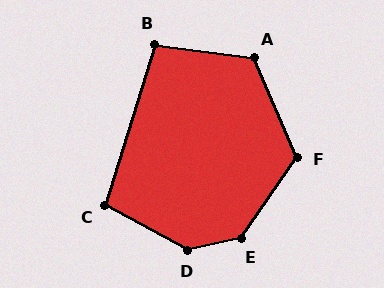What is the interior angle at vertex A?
Approximately 121 degrees (obtuse).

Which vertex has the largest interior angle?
D, at approximately 139 degrees.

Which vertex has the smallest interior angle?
B, at approximately 100 degrees.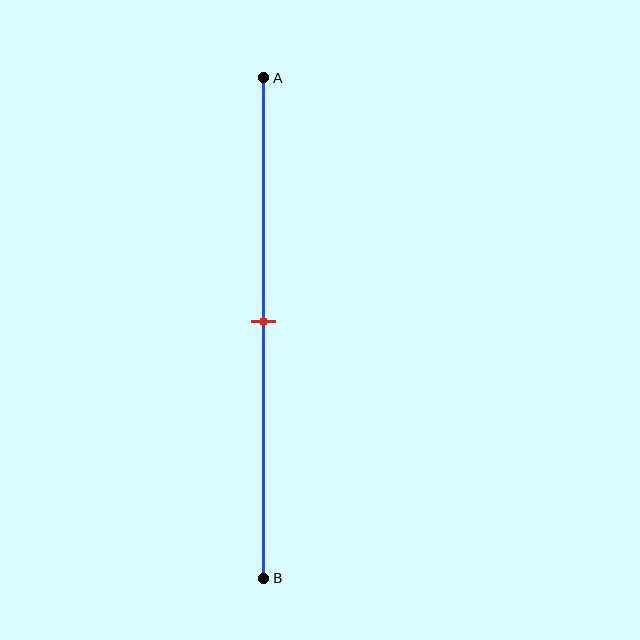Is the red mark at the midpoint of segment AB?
Yes, the mark is approximately at the midpoint.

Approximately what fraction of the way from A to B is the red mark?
The red mark is approximately 50% of the way from A to B.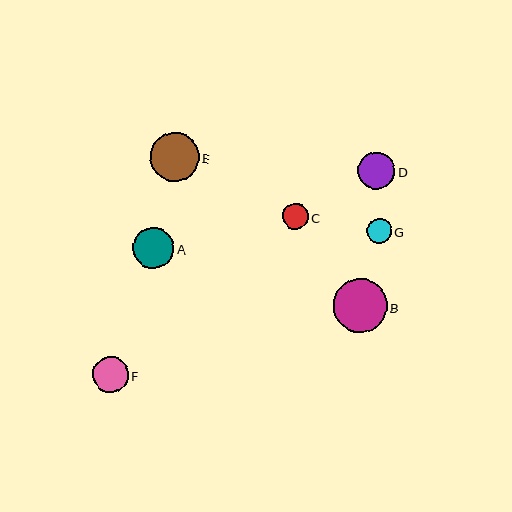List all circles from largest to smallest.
From largest to smallest: B, E, A, D, F, C, G.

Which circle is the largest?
Circle B is the largest with a size of approximately 54 pixels.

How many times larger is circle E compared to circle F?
Circle E is approximately 1.4 times the size of circle F.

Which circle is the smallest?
Circle G is the smallest with a size of approximately 25 pixels.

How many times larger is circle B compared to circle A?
Circle B is approximately 1.3 times the size of circle A.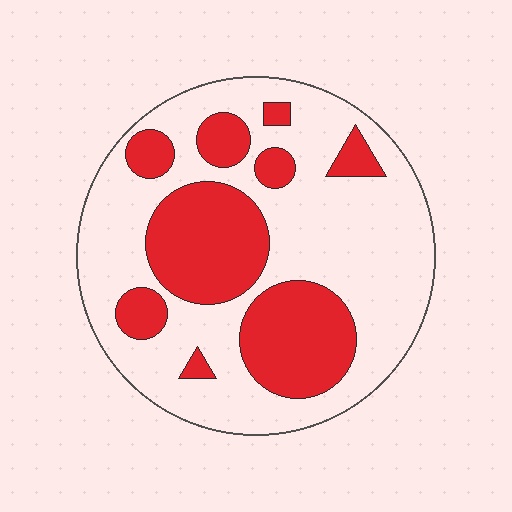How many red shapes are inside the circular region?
9.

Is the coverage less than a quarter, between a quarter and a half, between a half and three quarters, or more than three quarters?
Between a quarter and a half.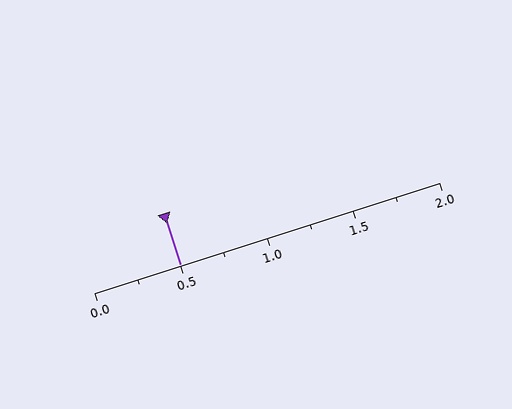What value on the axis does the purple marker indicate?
The marker indicates approximately 0.5.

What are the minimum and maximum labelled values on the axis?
The axis runs from 0.0 to 2.0.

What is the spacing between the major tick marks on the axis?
The major ticks are spaced 0.5 apart.